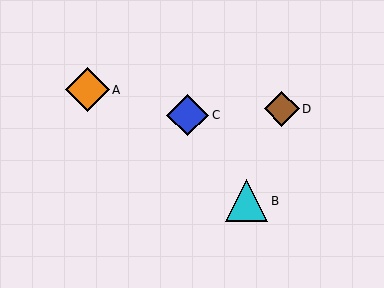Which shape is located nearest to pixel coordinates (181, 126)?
The blue diamond (labeled C) at (188, 115) is nearest to that location.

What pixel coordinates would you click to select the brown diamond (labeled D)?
Click at (282, 109) to select the brown diamond D.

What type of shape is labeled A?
Shape A is an orange diamond.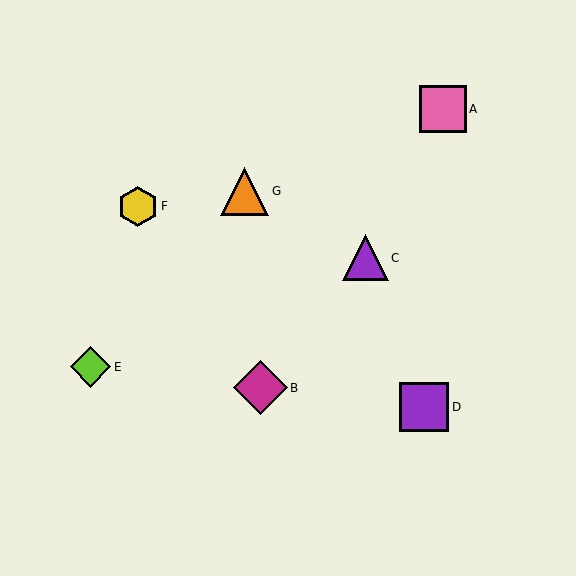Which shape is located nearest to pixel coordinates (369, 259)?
The purple triangle (labeled C) at (365, 258) is nearest to that location.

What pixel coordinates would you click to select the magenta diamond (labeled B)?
Click at (260, 388) to select the magenta diamond B.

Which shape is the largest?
The magenta diamond (labeled B) is the largest.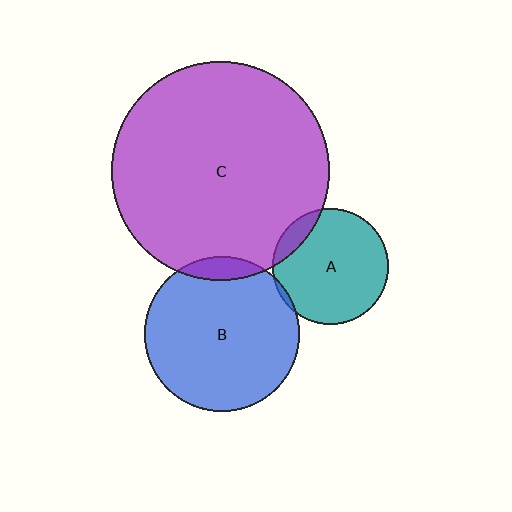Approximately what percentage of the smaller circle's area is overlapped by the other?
Approximately 10%.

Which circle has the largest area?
Circle C (purple).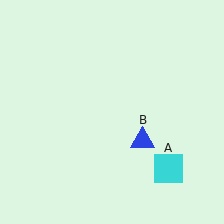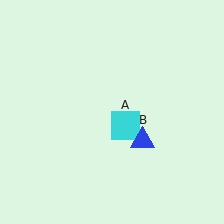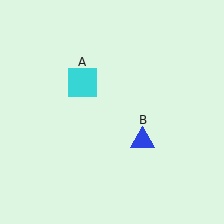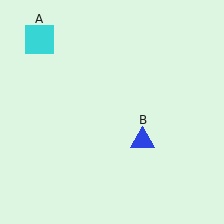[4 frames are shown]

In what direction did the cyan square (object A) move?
The cyan square (object A) moved up and to the left.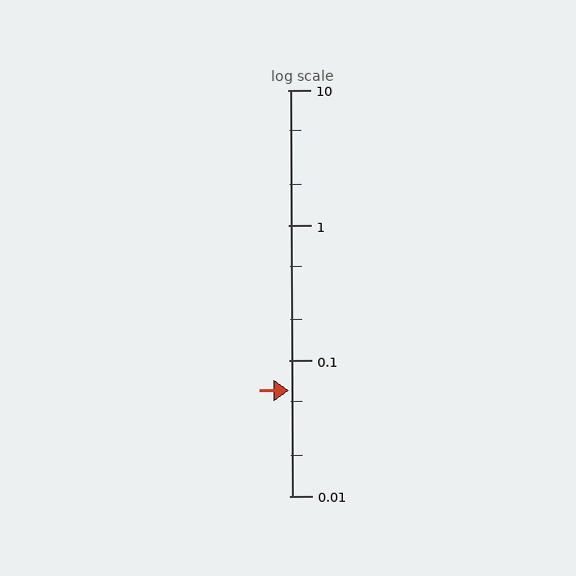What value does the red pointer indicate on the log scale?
The pointer indicates approximately 0.06.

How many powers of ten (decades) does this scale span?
The scale spans 3 decades, from 0.01 to 10.